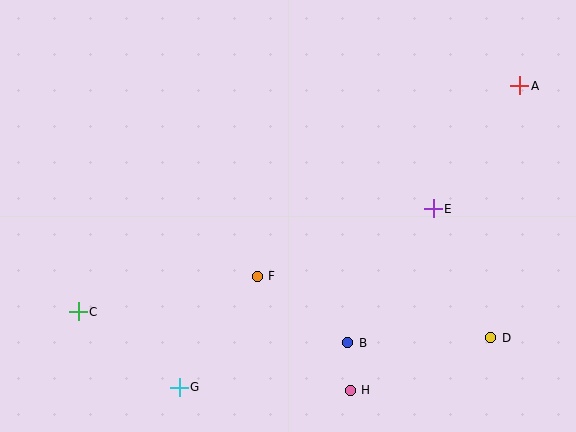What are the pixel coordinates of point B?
Point B is at (348, 343).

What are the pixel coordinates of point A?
Point A is at (520, 86).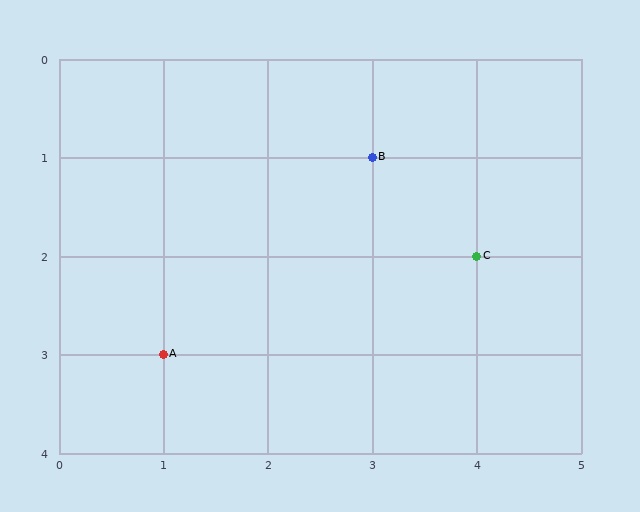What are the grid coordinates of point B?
Point B is at grid coordinates (3, 1).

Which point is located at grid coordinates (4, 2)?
Point C is at (4, 2).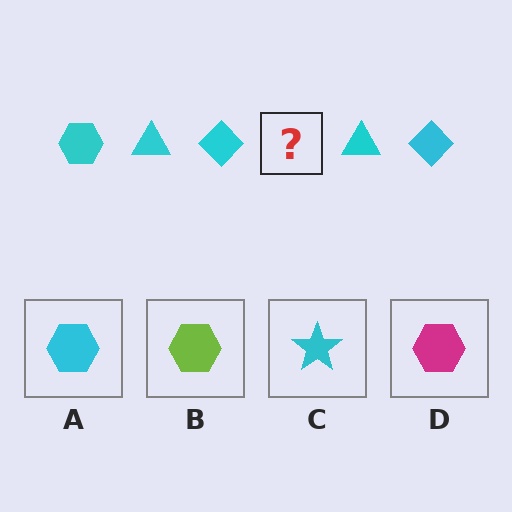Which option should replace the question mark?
Option A.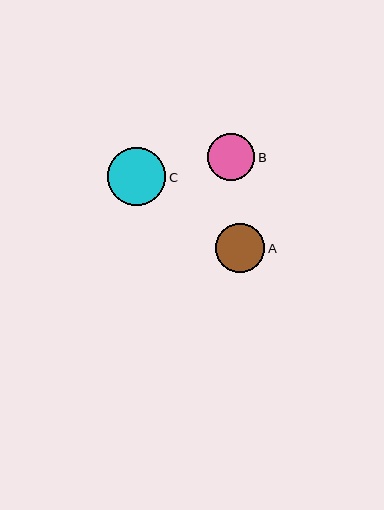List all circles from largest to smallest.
From largest to smallest: C, A, B.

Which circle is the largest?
Circle C is the largest with a size of approximately 58 pixels.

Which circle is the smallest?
Circle B is the smallest with a size of approximately 47 pixels.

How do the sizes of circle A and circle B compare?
Circle A and circle B are approximately the same size.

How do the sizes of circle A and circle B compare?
Circle A and circle B are approximately the same size.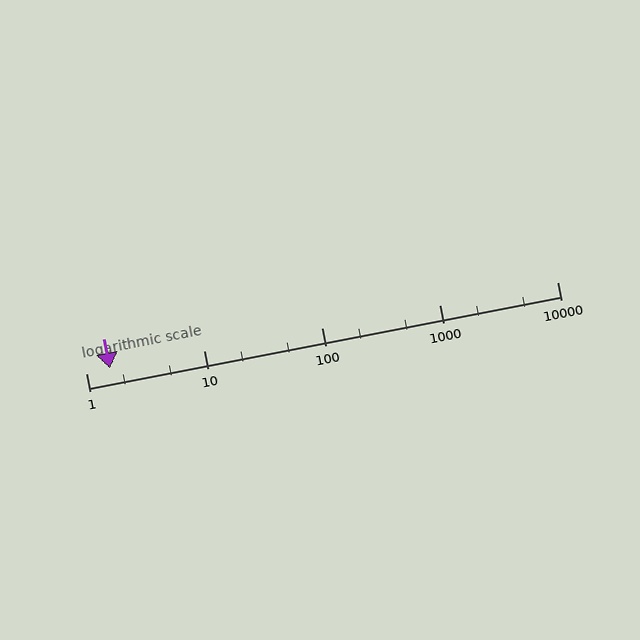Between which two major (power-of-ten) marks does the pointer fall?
The pointer is between 1 and 10.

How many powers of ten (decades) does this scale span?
The scale spans 4 decades, from 1 to 10000.